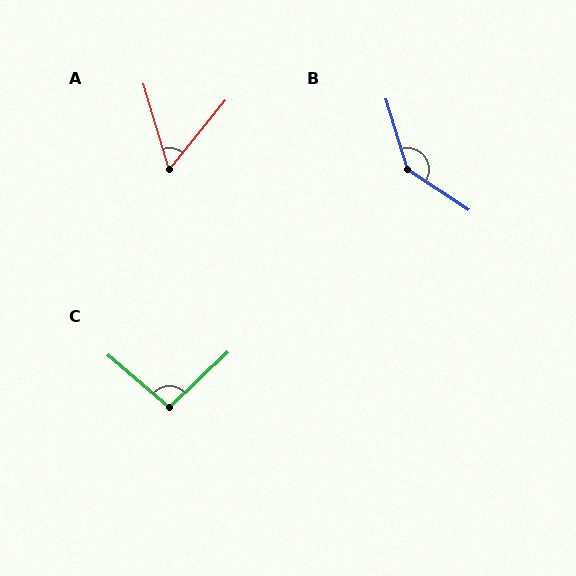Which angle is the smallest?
A, at approximately 56 degrees.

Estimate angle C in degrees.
Approximately 96 degrees.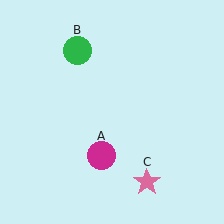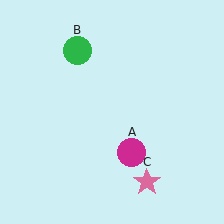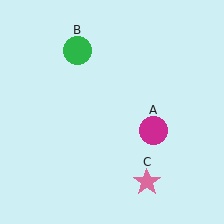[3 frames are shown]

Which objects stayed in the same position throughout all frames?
Green circle (object B) and pink star (object C) remained stationary.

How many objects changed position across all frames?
1 object changed position: magenta circle (object A).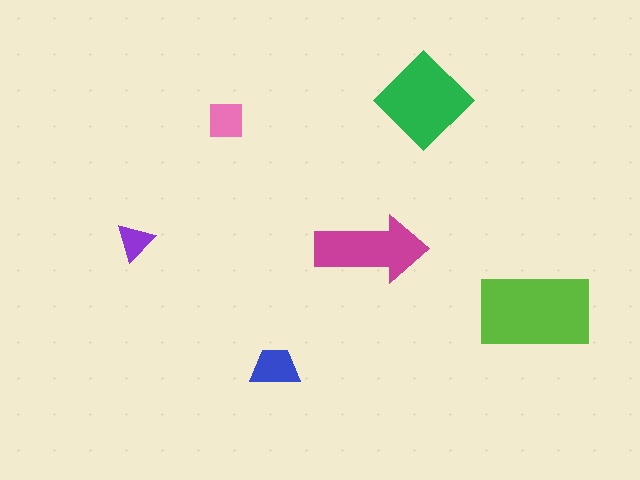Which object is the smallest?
The purple triangle.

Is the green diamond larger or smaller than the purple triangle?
Larger.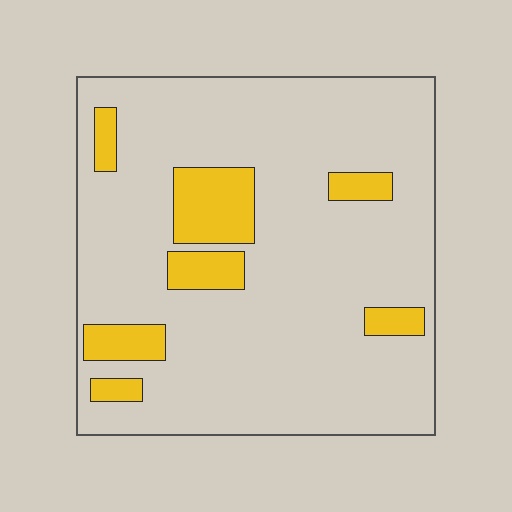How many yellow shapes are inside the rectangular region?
7.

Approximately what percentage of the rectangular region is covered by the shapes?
Approximately 15%.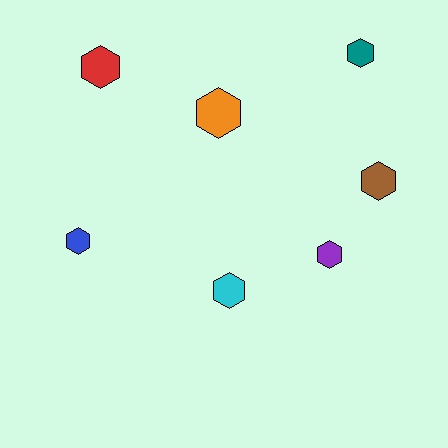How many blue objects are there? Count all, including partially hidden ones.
There is 1 blue object.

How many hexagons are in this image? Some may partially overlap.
There are 7 hexagons.